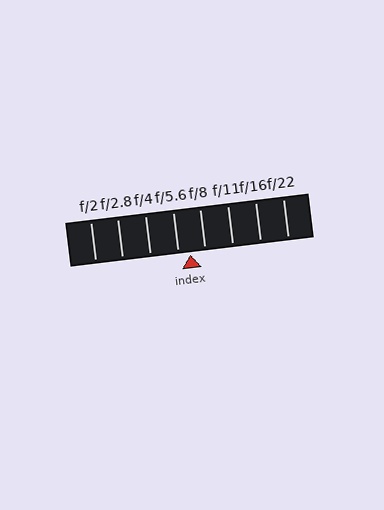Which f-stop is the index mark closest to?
The index mark is closest to f/5.6.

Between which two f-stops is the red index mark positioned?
The index mark is between f/5.6 and f/8.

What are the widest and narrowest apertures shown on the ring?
The widest aperture shown is f/2 and the narrowest is f/22.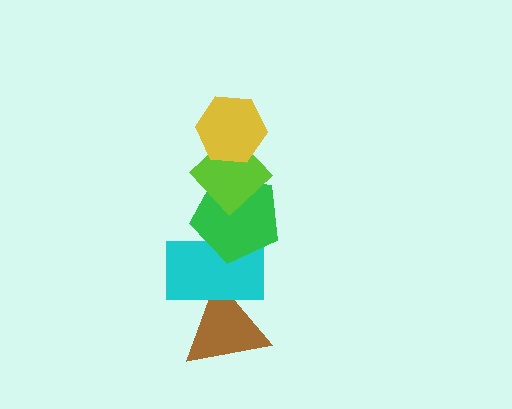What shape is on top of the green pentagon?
The lime diamond is on top of the green pentagon.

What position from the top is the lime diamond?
The lime diamond is 2nd from the top.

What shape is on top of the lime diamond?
The yellow hexagon is on top of the lime diamond.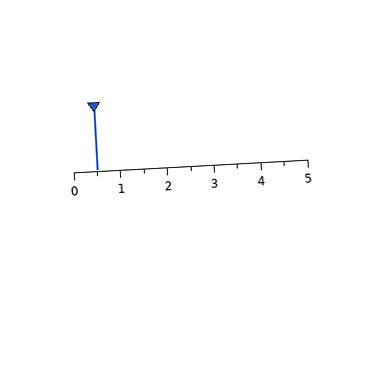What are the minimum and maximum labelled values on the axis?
The axis runs from 0 to 5.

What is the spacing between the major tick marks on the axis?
The major ticks are spaced 1 apart.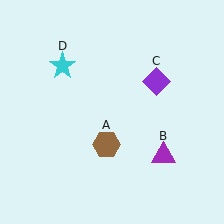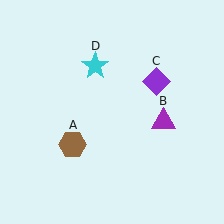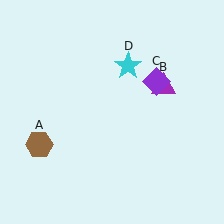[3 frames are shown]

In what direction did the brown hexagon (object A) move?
The brown hexagon (object A) moved left.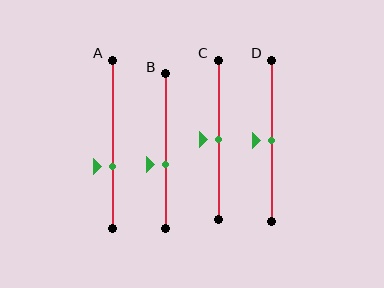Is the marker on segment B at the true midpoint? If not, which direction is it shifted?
No, the marker on segment B is shifted downward by about 9% of the segment length.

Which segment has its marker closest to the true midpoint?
Segment C has its marker closest to the true midpoint.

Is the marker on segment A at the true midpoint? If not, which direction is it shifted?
No, the marker on segment A is shifted downward by about 14% of the segment length.